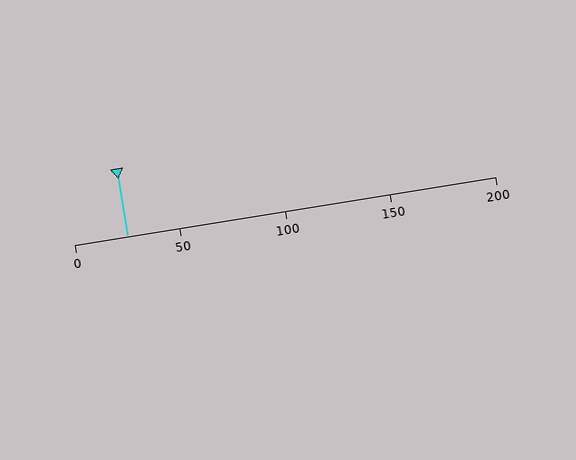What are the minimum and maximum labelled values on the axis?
The axis runs from 0 to 200.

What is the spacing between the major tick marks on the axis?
The major ticks are spaced 50 apart.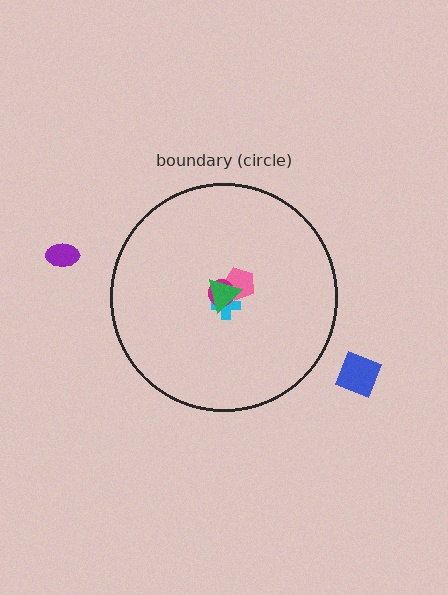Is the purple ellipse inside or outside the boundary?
Outside.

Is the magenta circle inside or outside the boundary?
Inside.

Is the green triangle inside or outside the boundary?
Inside.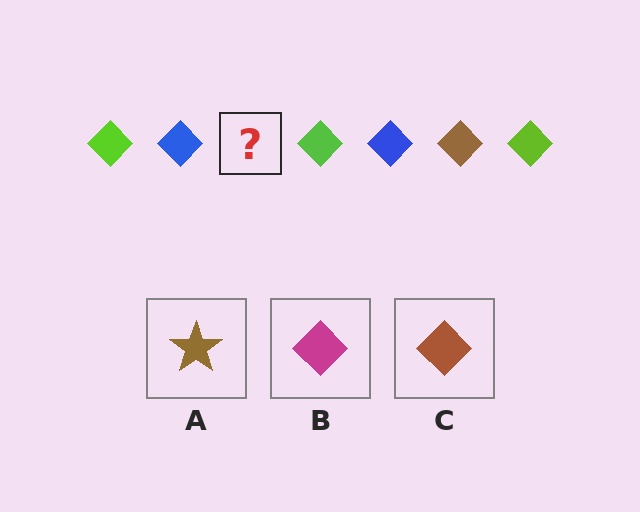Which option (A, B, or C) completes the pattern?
C.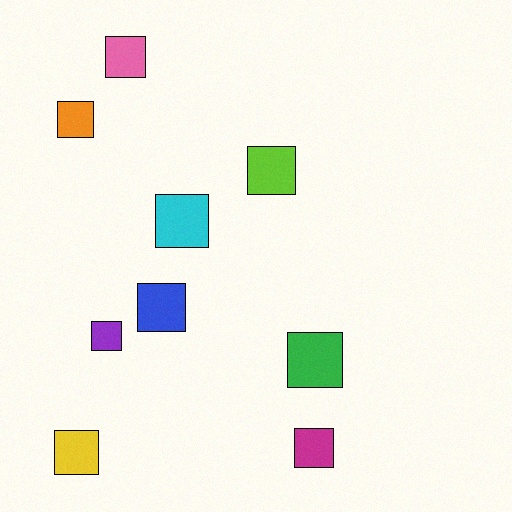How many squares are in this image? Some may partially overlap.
There are 9 squares.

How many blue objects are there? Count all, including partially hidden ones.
There is 1 blue object.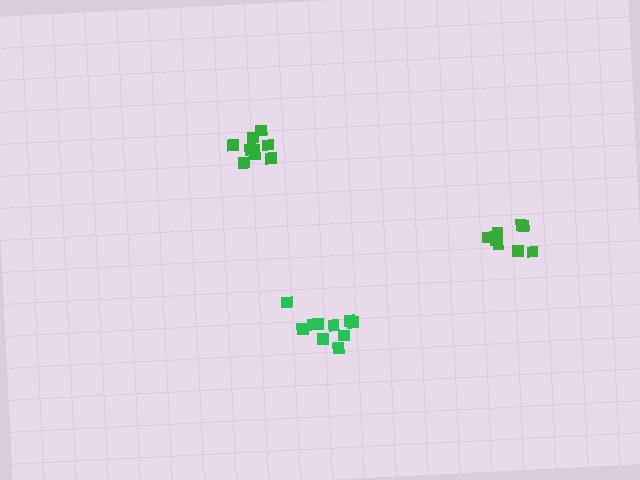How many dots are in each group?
Group 1: 10 dots, Group 2: 9 dots, Group 3: 8 dots (27 total).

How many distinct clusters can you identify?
There are 3 distinct clusters.